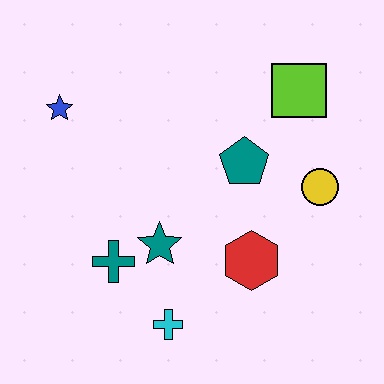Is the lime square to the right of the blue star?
Yes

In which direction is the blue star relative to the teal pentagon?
The blue star is to the left of the teal pentagon.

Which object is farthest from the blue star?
The yellow circle is farthest from the blue star.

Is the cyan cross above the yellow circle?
No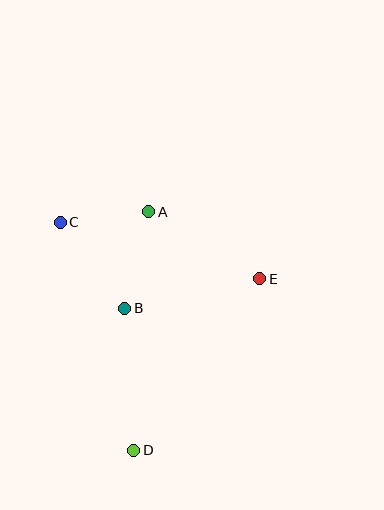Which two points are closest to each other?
Points A and C are closest to each other.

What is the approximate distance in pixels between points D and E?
The distance between D and E is approximately 213 pixels.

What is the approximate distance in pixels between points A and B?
The distance between A and B is approximately 100 pixels.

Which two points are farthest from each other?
Points C and D are farthest from each other.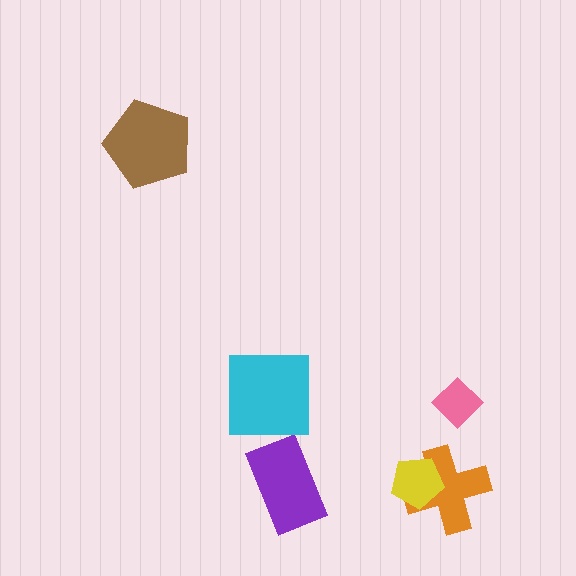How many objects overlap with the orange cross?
1 object overlaps with the orange cross.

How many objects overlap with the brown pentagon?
0 objects overlap with the brown pentagon.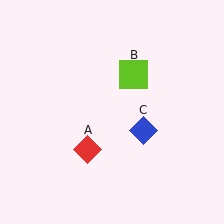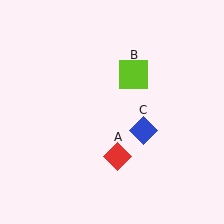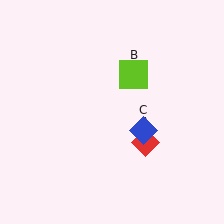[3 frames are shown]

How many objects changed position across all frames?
1 object changed position: red diamond (object A).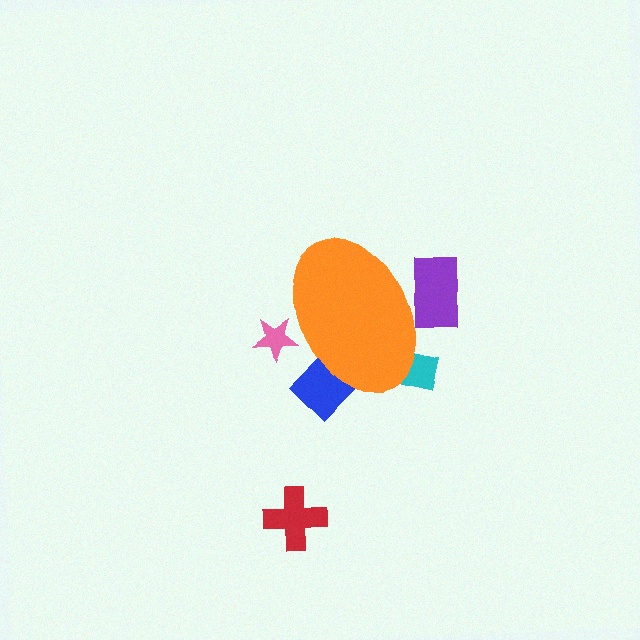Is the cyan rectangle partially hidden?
Yes, the cyan rectangle is partially hidden behind the orange ellipse.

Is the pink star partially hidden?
Yes, the pink star is partially hidden behind the orange ellipse.